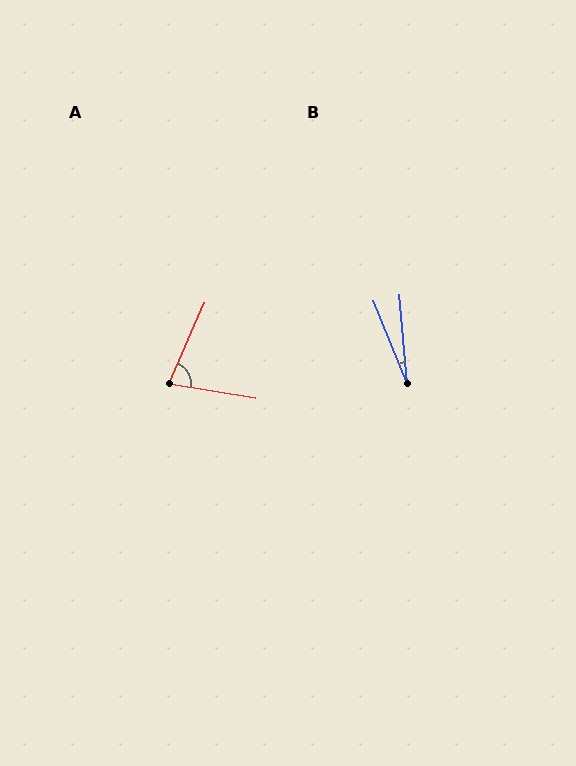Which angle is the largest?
A, at approximately 76 degrees.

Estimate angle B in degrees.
Approximately 18 degrees.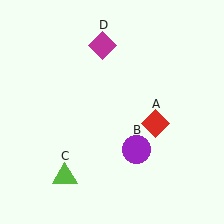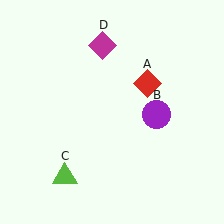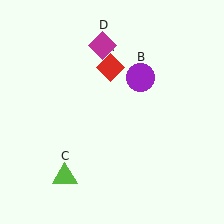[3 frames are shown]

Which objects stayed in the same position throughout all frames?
Lime triangle (object C) and magenta diamond (object D) remained stationary.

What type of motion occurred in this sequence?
The red diamond (object A), purple circle (object B) rotated counterclockwise around the center of the scene.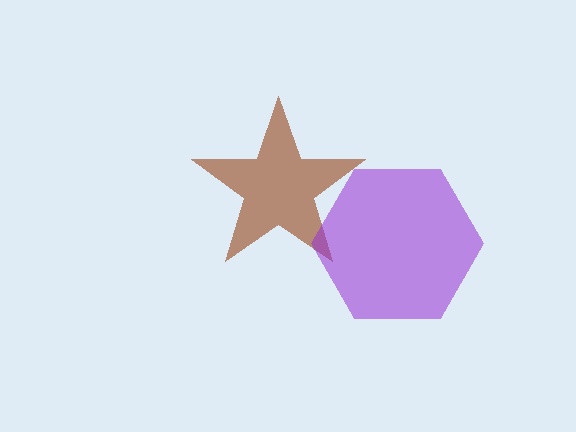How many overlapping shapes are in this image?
There are 2 overlapping shapes in the image.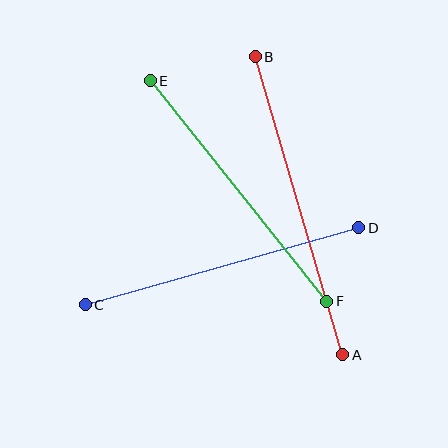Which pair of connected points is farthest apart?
Points A and B are farthest apart.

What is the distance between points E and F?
The distance is approximately 282 pixels.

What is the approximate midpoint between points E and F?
The midpoint is at approximately (238, 191) pixels.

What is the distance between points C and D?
The distance is approximately 284 pixels.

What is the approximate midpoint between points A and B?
The midpoint is at approximately (299, 206) pixels.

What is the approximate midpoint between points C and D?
The midpoint is at approximately (222, 266) pixels.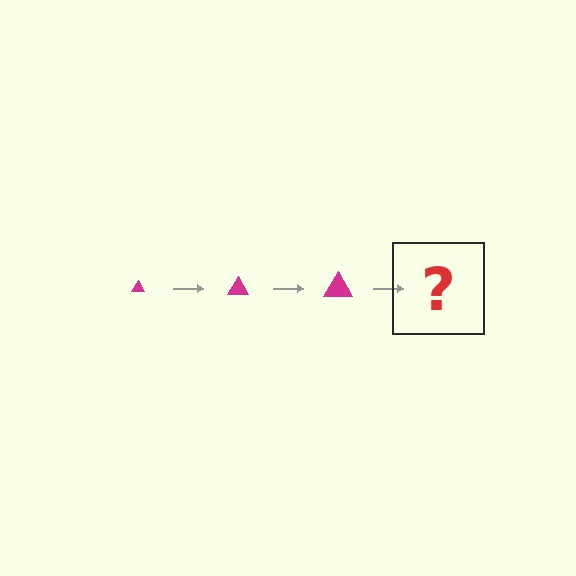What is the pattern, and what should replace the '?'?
The pattern is that the triangle gets progressively larger each step. The '?' should be a magenta triangle, larger than the previous one.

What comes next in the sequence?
The next element should be a magenta triangle, larger than the previous one.